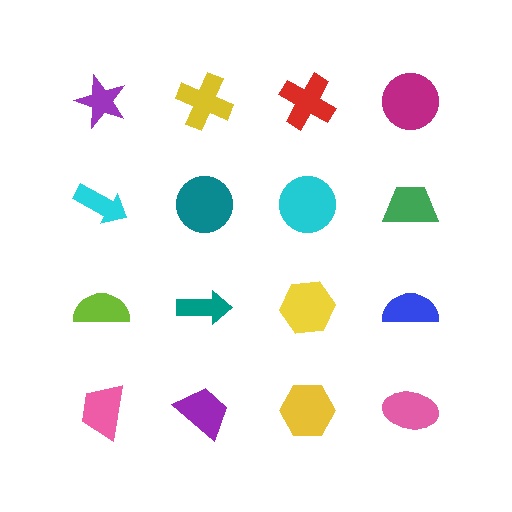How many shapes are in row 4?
4 shapes.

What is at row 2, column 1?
A cyan arrow.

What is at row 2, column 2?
A teal circle.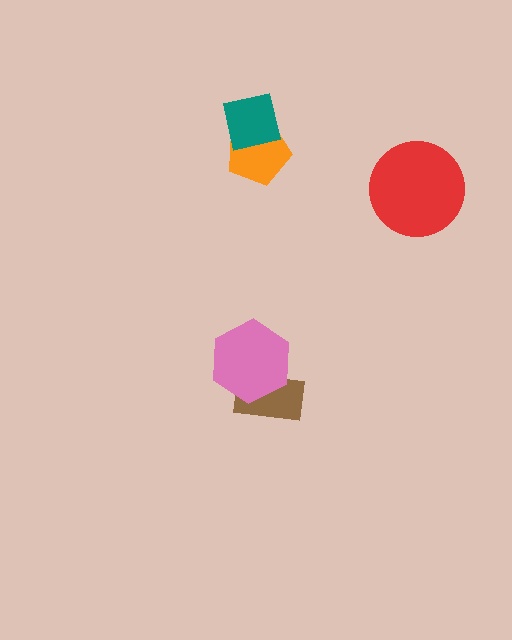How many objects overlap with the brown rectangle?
1 object overlaps with the brown rectangle.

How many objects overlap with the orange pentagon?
1 object overlaps with the orange pentagon.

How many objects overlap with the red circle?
0 objects overlap with the red circle.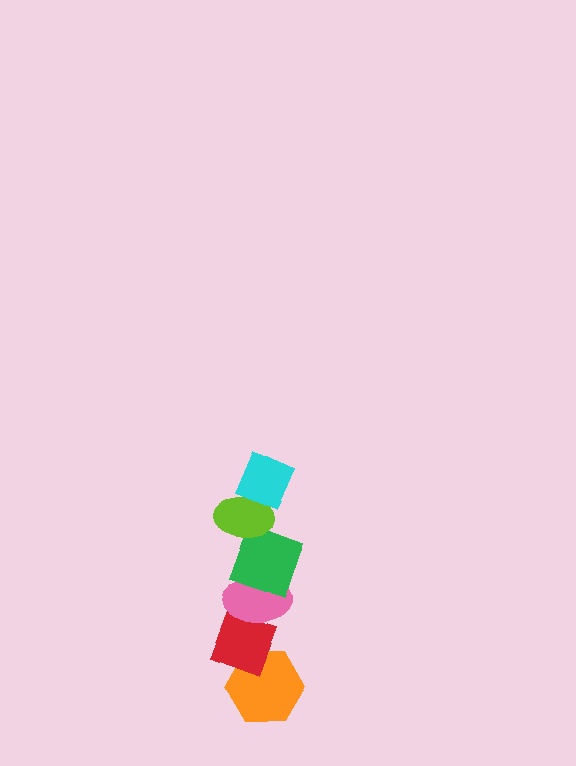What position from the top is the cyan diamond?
The cyan diamond is 1st from the top.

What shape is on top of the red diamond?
The pink ellipse is on top of the red diamond.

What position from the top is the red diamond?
The red diamond is 5th from the top.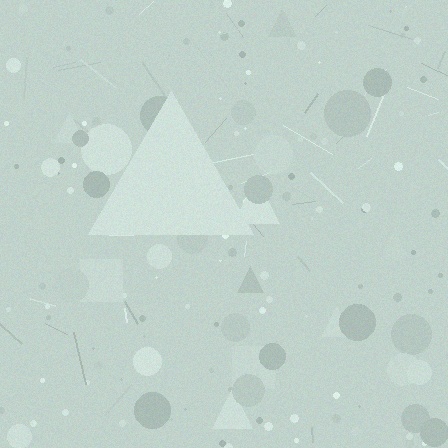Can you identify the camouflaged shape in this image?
The camouflaged shape is a triangle.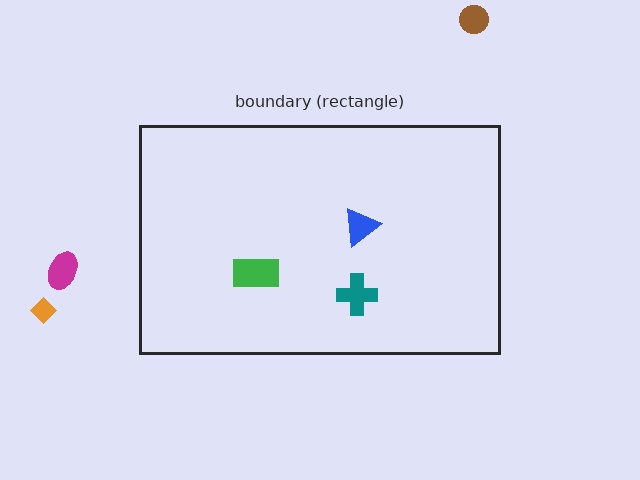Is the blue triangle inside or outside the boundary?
Inside.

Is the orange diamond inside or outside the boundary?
Outside.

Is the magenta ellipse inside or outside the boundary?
Outside.